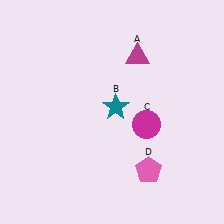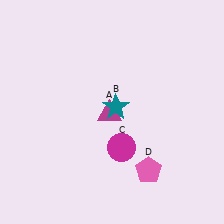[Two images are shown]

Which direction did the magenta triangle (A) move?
The magenta triangle (A) moved down.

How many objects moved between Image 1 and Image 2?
2 objects moved between the two images.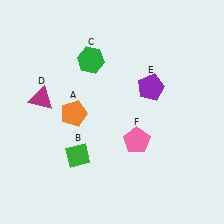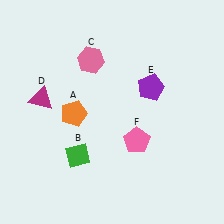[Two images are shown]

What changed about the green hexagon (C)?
In Image 1, C is green. In Image 2, it changed to pink.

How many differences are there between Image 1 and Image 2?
There is 1 difference between the two images.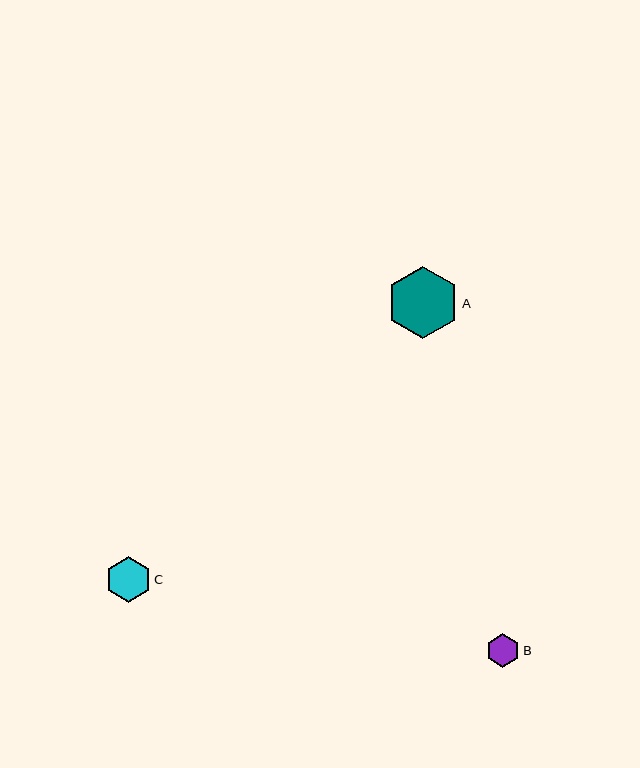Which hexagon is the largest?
Hexagon A is the largest with a size of approximately 72 pixels.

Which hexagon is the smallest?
Hexagon B is the smallest with a size of approximately 33 pixels.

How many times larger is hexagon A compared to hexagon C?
Hexagon A is approximately 1.6 times the size of hexagon C.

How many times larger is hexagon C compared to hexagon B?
Hexagon C is approximately 1.4 times the size of hexagon B.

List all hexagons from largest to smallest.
From largest to smallest: A, C, B.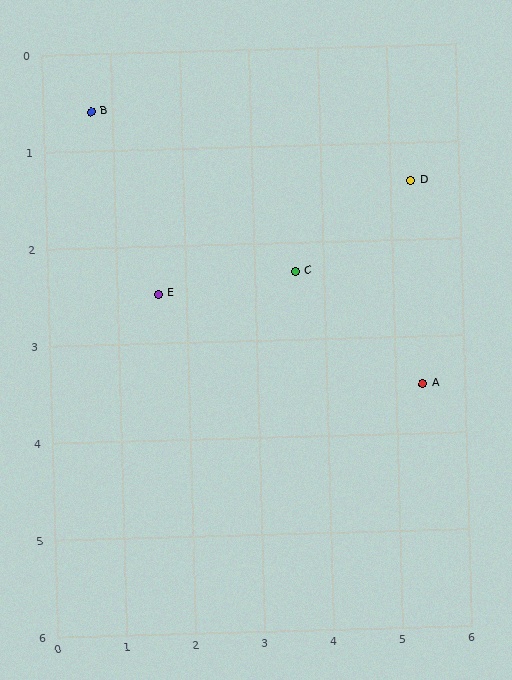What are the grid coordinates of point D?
Point D is at approximately (5.3, 1.4).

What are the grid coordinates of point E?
Point E is at approximately (1.6, 2.5).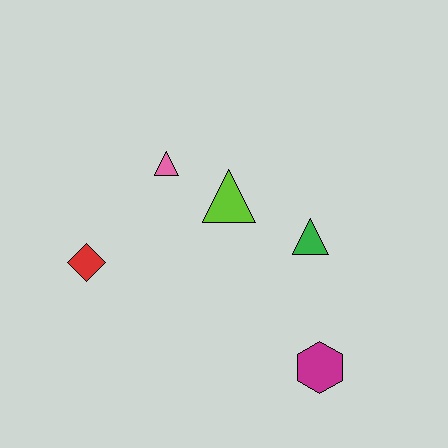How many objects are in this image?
There are 5 objects.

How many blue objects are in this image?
There are no blue objects.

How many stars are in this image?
There are no stars.